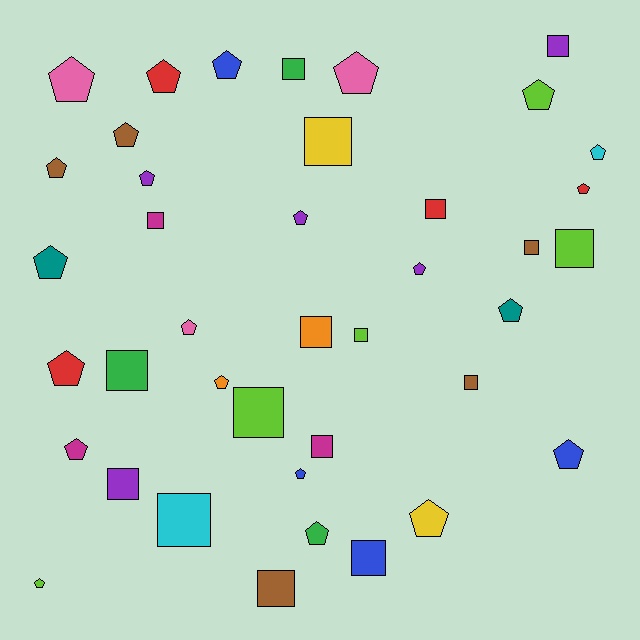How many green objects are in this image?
There are 3 green objects.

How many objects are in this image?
There are 40 objects.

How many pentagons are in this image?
There are 23 pentagons.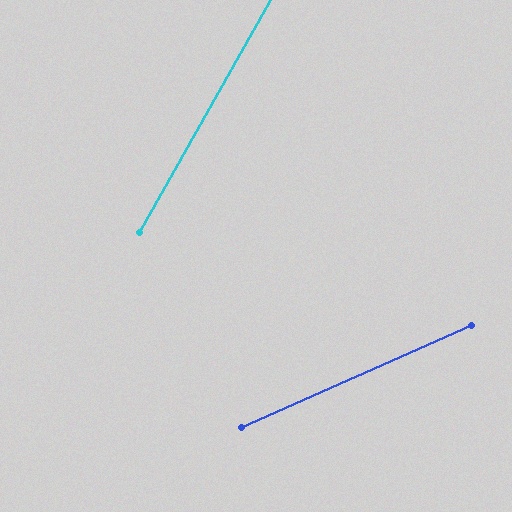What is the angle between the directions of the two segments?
Approximately 37 degrees.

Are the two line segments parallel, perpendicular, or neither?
Neither parallel nor perpendicular — they differ by about 37°.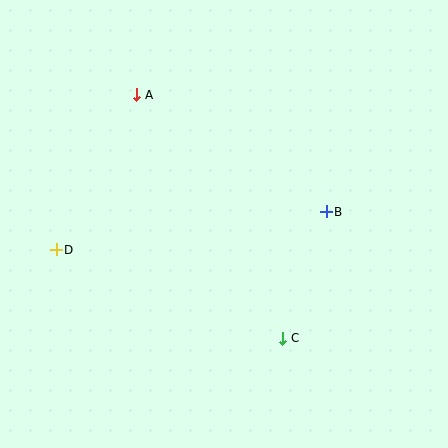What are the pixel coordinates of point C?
Point C is at (283, 338).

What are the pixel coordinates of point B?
Point B is at (326, 212).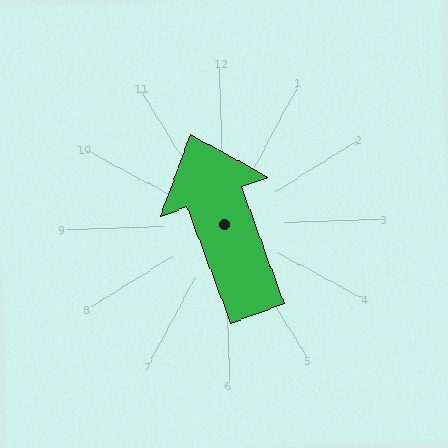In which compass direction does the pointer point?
North.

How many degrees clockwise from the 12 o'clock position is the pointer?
Approximately 342 degrees.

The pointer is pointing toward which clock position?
Roughly 11 o'clock.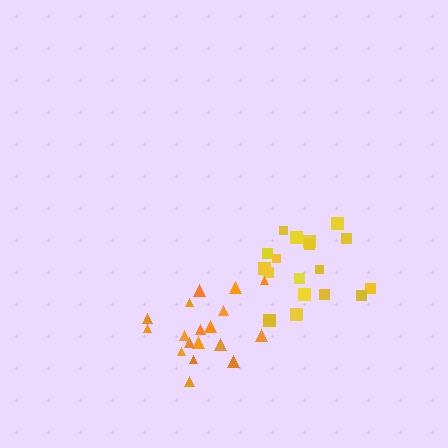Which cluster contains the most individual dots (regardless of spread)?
Yellow (18).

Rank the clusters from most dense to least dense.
yellow, orange.